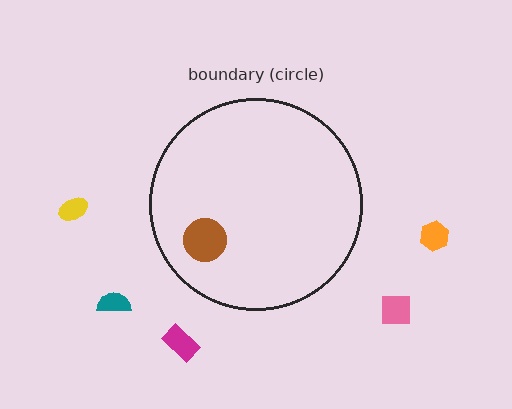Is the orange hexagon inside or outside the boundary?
Outside.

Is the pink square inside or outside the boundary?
Outside.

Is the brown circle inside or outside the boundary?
Inside.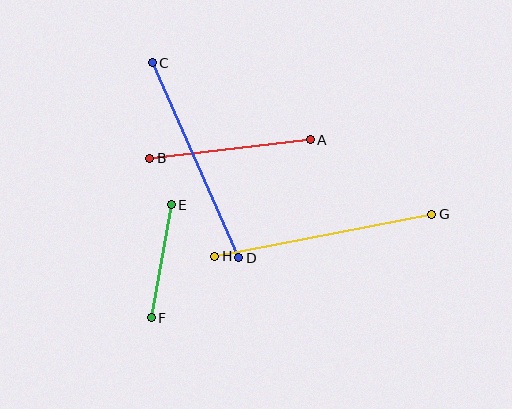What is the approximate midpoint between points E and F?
The midpoint is at approximately (161, 261) pixels.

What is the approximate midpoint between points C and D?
The midpoint is at approximately (195, 160) pixels.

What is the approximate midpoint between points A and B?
The midpoint is at approximately (230, 149) pixels.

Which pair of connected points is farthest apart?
Points G and H are farthest apart.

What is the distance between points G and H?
The distance is approximately 221 pixels.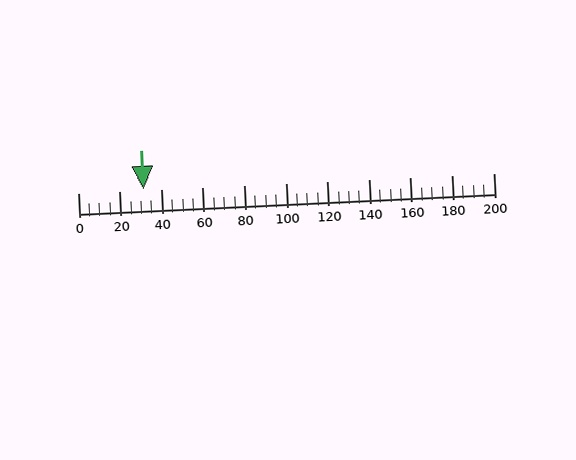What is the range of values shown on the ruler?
The ruler shows values from 0 to 200.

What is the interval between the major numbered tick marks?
The major tick marks are spaced 20 units apart.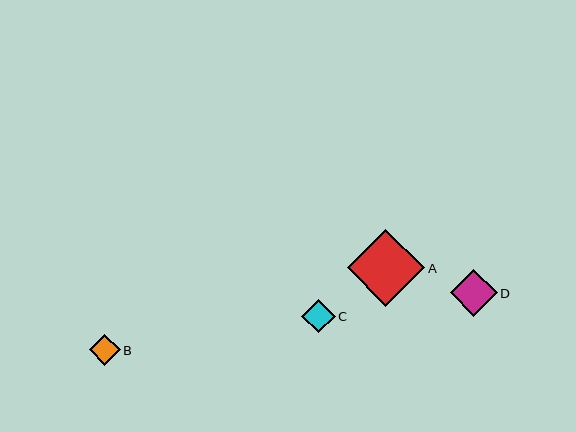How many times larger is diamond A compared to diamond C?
Diamond A is approximately 2.3 times the size of diamond C.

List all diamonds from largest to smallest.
From largest to smallest: A, D, C, B.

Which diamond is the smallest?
Diamond B is the smallest with a size of approximately 31 pixels.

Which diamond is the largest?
Diamond A is the largest with a size of approximately 77 pixels.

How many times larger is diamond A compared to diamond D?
Diamond A is approximately 1.7 times the size of diamond D.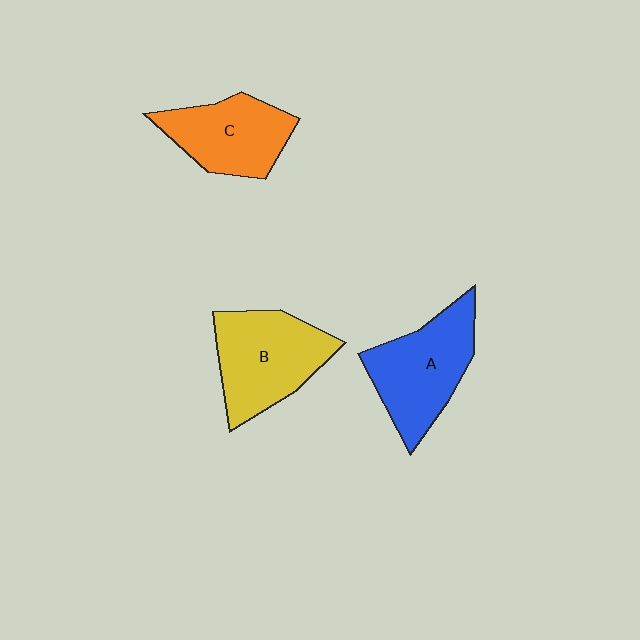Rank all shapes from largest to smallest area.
From largest to smallest: B (yellow), A (blue), C (orange).